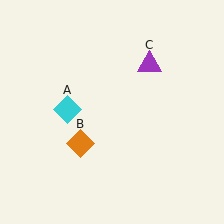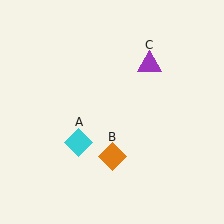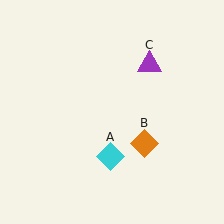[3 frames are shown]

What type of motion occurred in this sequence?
The cyan diamond (object A), orange diamond (object B) rotated counterclockwise around the center of the scene.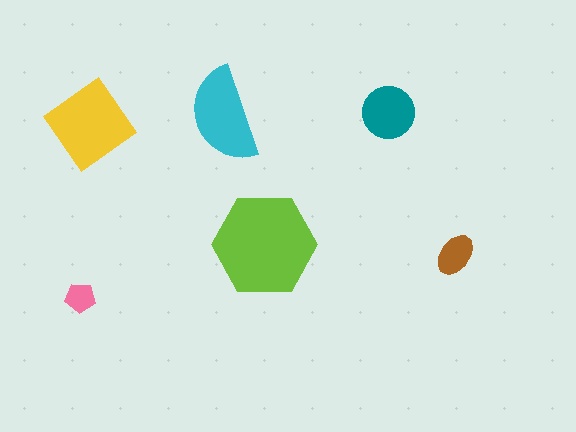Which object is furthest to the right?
The brown ellipse is rightmost.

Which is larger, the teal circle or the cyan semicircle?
The cyan semicircle.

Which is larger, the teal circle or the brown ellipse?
The teal circle.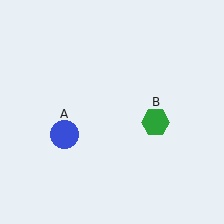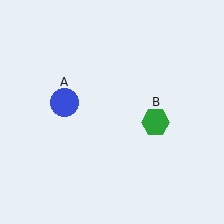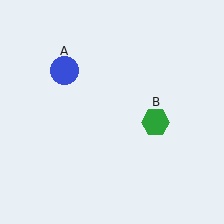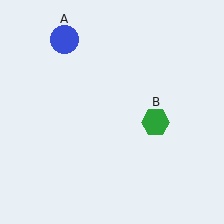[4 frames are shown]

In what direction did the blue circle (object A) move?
The blue circle (object A) moved up.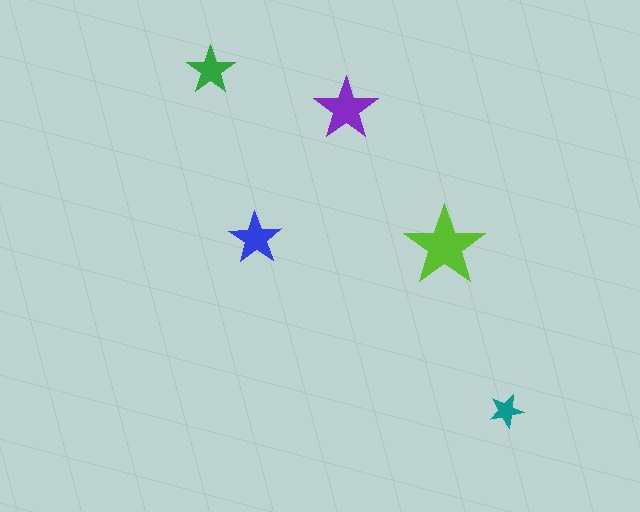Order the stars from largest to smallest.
the lime one, the purple one, the blue one, the green one, the teal one.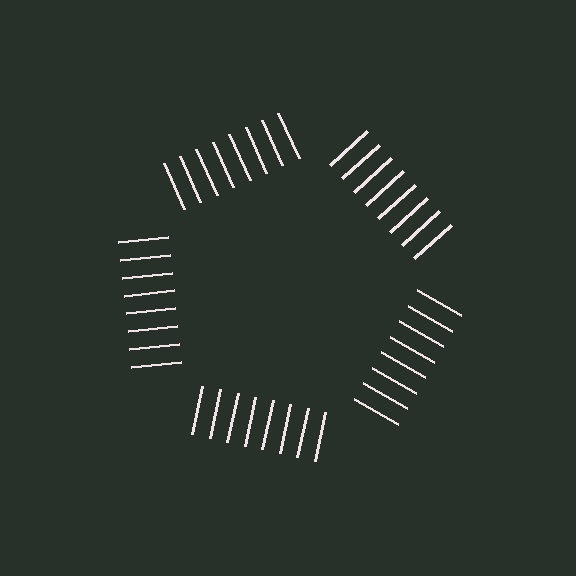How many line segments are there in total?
40 — 8 along each of the 5 edges.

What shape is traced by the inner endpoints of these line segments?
An illusory pentagon — the line segments terminate on its edges but no continuous stroke is drawn.